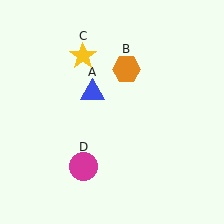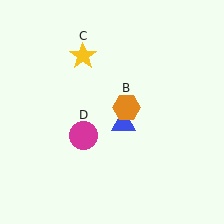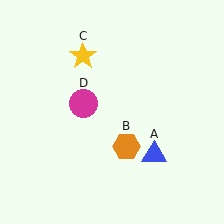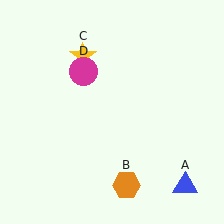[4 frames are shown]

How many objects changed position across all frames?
3 objects changed position: blue triangle (object A), orange hexagon (object B), magenta circle (object D).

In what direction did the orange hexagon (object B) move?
The orange hexagon (object B) moved down.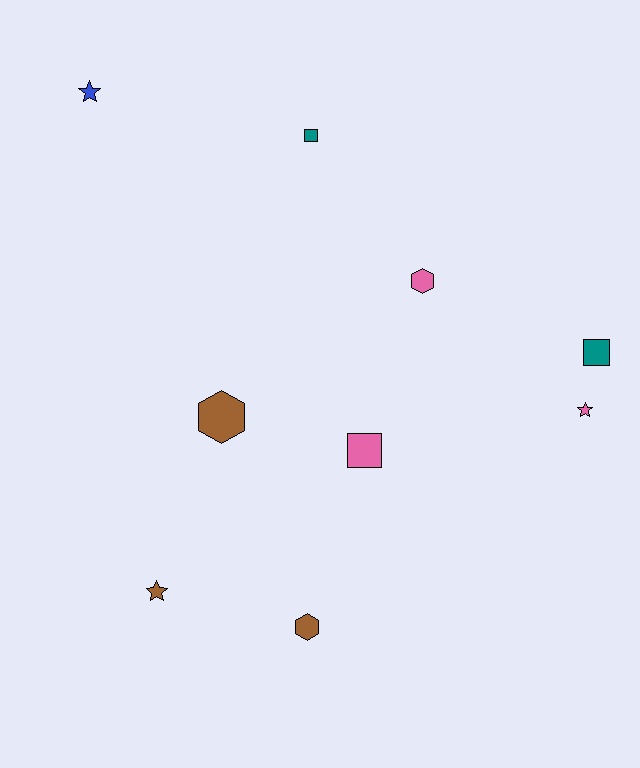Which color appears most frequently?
Pink, with 3 objects.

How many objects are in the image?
There are 9 objects.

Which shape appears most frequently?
Hexagon, with 3 objects.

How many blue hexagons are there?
There are no blue hexagons.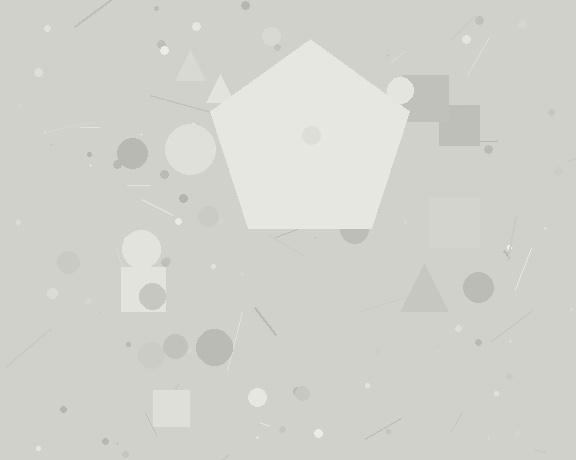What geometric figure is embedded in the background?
A pentagon is embedded in the background.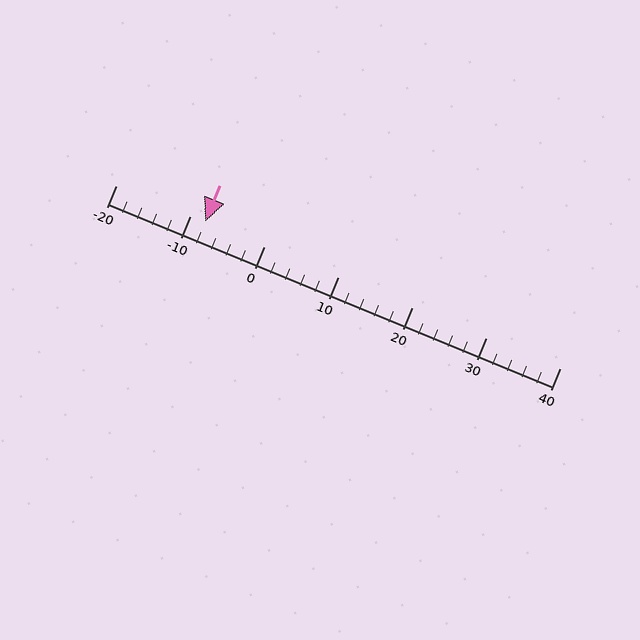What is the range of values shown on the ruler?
The ruler shows values from -20 to 40.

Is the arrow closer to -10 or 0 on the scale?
The arrow is closer to -10.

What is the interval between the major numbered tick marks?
The major tick marks are spaced 10 units apart.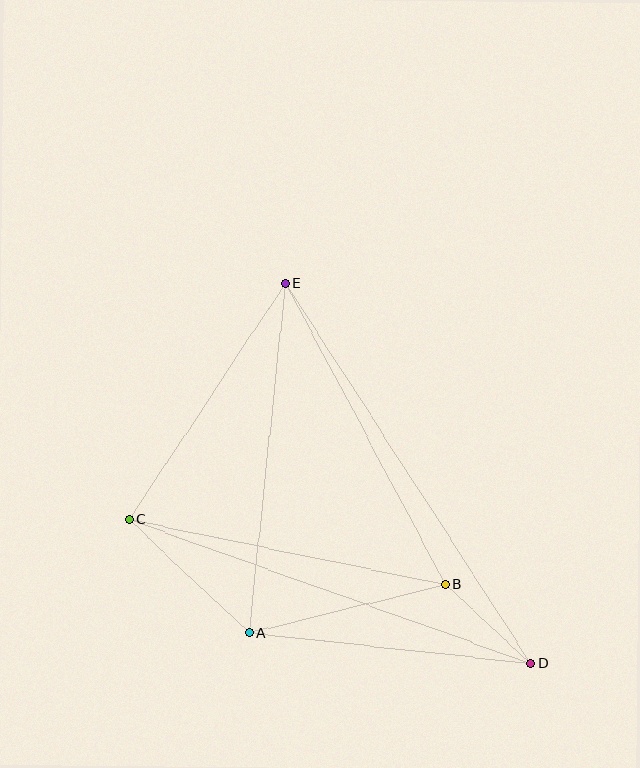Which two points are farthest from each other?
Points D and E are farthest from each other.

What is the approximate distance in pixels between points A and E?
The distance between A and E is approximately 352 pixels.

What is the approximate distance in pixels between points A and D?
The distance between A and D is approximately 284 pixels.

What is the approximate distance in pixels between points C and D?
The distance between C and D is approximately 427 pixels.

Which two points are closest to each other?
Points B and D are closest to each other.